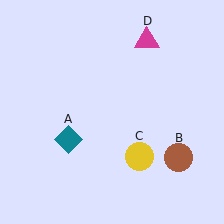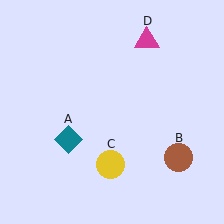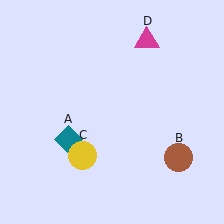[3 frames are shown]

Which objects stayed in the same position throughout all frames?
Teal diamond (object A) and brown circle (object B) and magenta triangle (object D) remained stationary.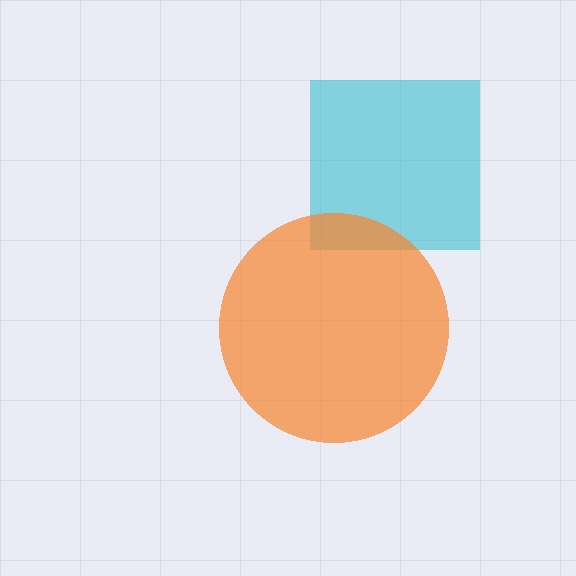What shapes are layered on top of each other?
The layered shapes are: a cyan square, an orange circle.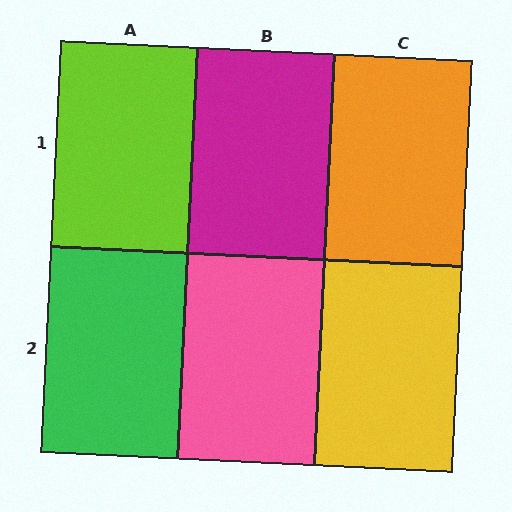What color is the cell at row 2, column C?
Yellow.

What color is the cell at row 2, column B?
Pink.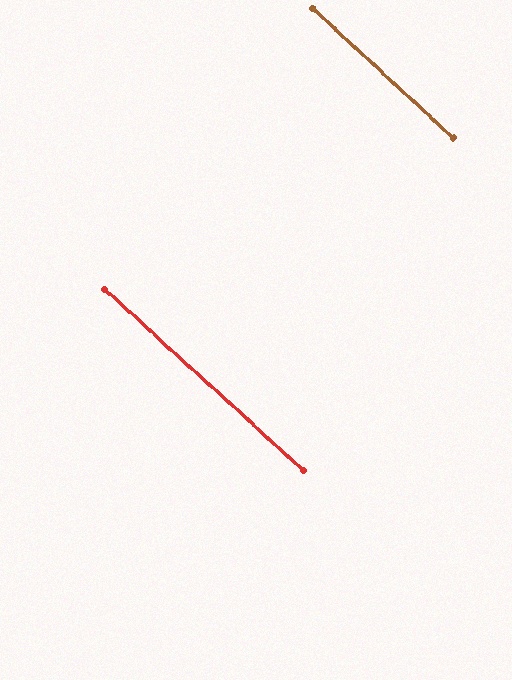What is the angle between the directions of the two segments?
Approximately 0 degrees.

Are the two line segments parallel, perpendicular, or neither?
Parallel — their directions differ by only 0.3°.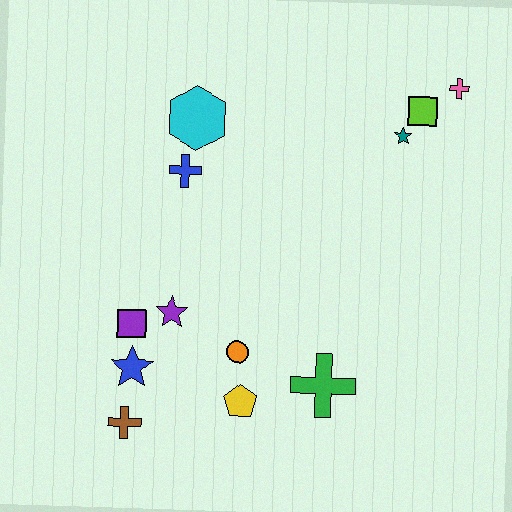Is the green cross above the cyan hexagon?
No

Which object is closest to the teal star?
The lime square is closest to the teal star.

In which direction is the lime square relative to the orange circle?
The lime square is above the orange circle.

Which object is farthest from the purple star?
The pink cross is farthest from the purple star.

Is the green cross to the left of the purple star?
No